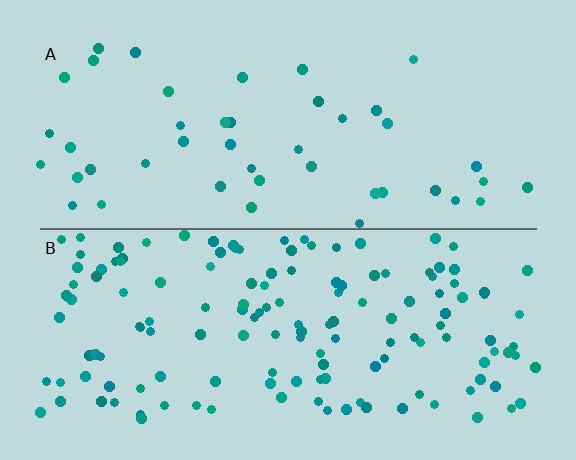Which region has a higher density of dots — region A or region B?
B (the bottom).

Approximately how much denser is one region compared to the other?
Approximately 3.3× — region B over region A.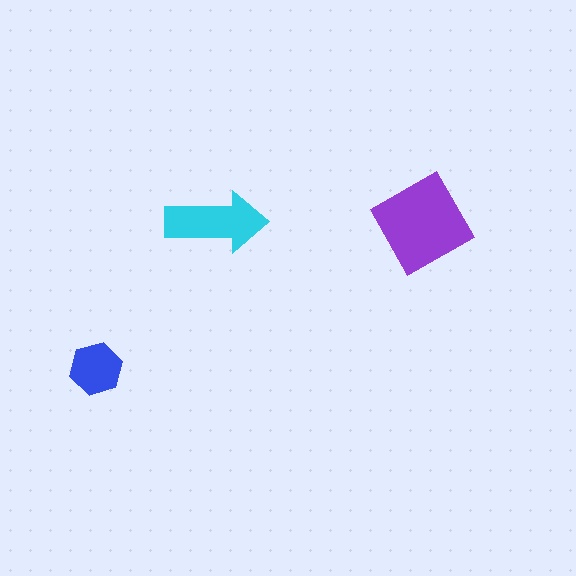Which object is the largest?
The purple square.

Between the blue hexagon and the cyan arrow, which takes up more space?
The cyan arrow.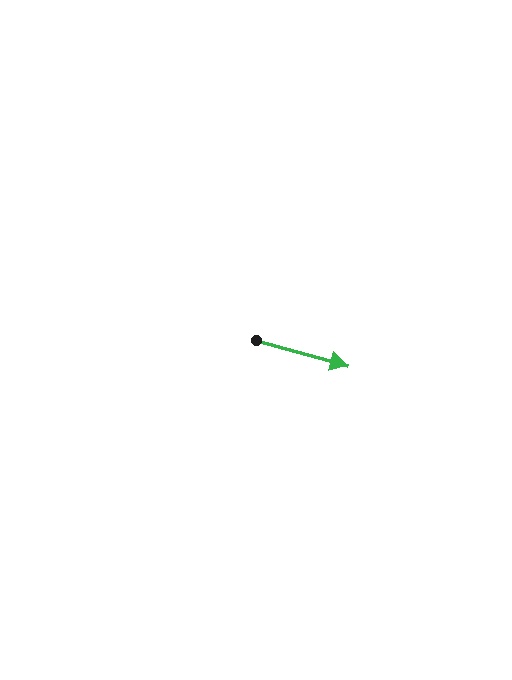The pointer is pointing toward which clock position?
Roughly 4 o'clock.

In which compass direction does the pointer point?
East.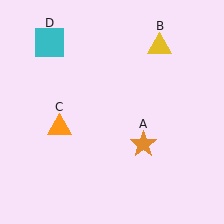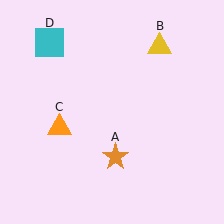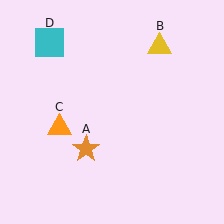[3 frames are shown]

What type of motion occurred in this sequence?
The orange star (object A) rotated clockwise around the center of the scene.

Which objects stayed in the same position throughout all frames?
Yellow triangle (object B) and orange triangle (object C) and cyan square (object D) remained stationary.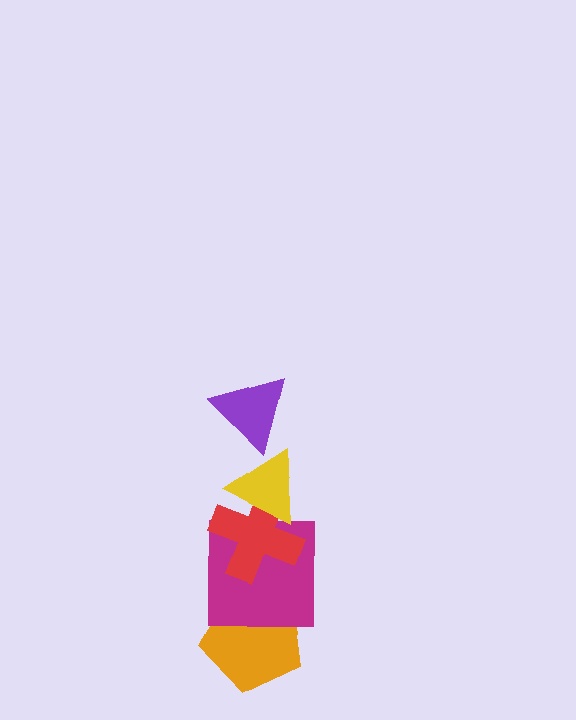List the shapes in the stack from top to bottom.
From top to bottom: the purple triangle, the yellow triangle, the red cross, the magenta square, the orange pentagon.